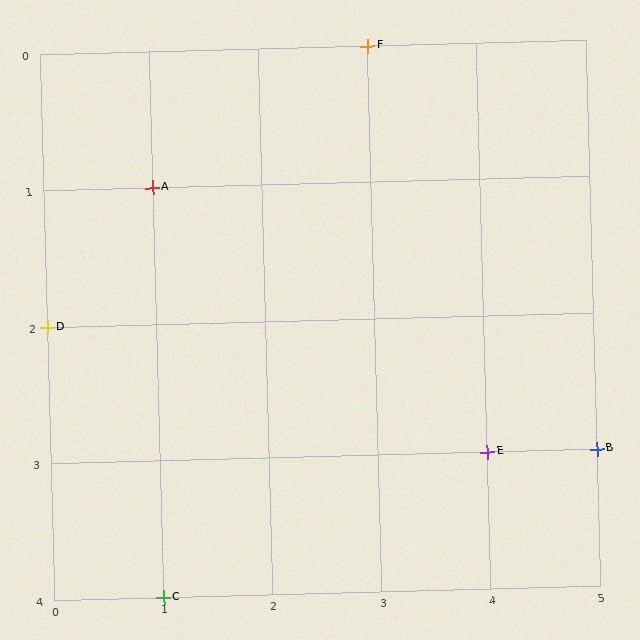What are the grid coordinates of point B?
Point B is at grid coordinates (5, 3).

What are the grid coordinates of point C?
Point C is at grid coordinates (1, 4).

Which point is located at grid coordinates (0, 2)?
Point D is at (0, 2).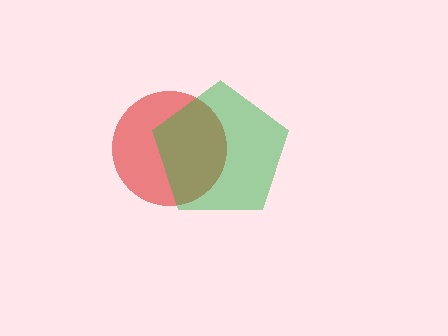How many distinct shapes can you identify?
There are 2 distinct shapes: a red circle, a green pentagon.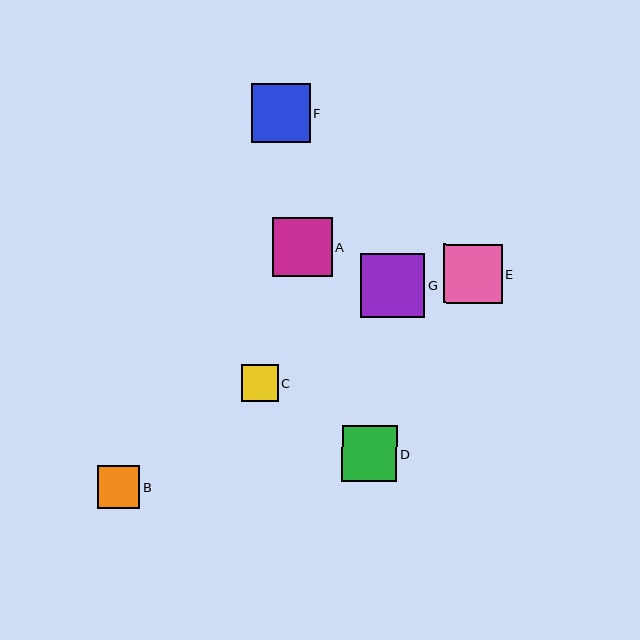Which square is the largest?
Square G is the largest with a size of approximately 64 pixels.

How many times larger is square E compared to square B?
Square E is approximately 1.4 times the size of square B.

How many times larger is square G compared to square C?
Square G is approximately 1.7 times the size of square C.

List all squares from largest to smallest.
From largest to smallest: G, A, F, E, D, B, C.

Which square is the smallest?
Square C is the smallest with a size of approximately 37 pixels.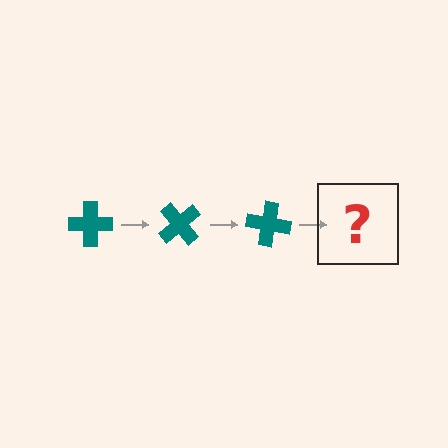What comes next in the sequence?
The next element should be a teal cross rotated 150 degrees.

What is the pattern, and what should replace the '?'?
The pattern is that the cross rotates 50 degrees each step. The '?' should be a teal cross rotated 150 degrees.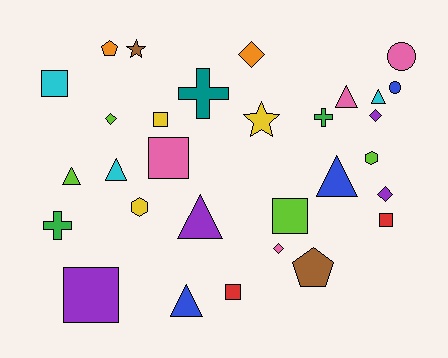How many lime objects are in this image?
There are 4 lime objects.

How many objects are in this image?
There are 30 objects.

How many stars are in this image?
There are 2 stars.